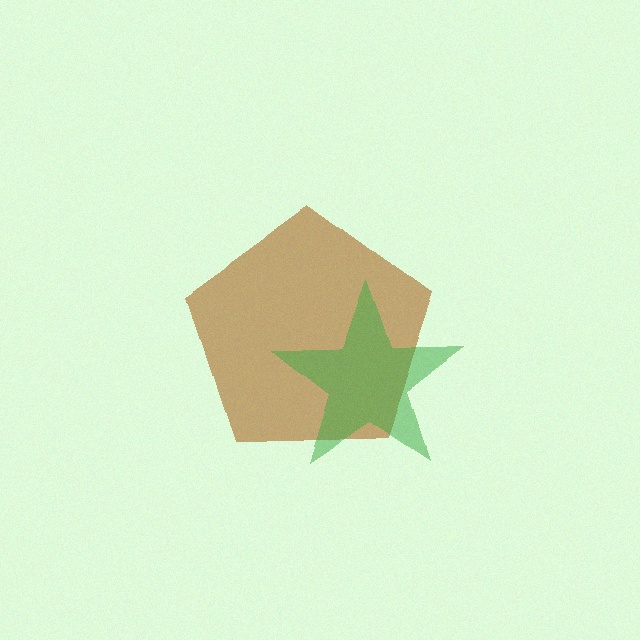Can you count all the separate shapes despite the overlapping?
Yes, there are 2 separate shapes.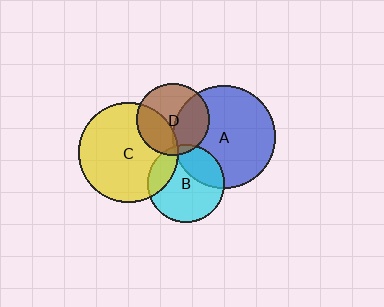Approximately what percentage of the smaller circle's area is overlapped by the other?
Approximately 20%.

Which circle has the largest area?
Circle A (blue).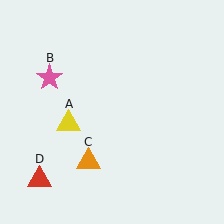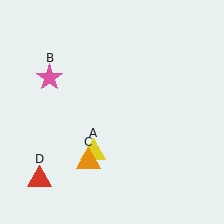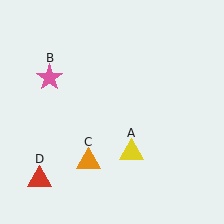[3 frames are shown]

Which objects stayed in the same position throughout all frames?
Pink star (object B) and orange triangle (object C) and red triangle (object D) remained stationary.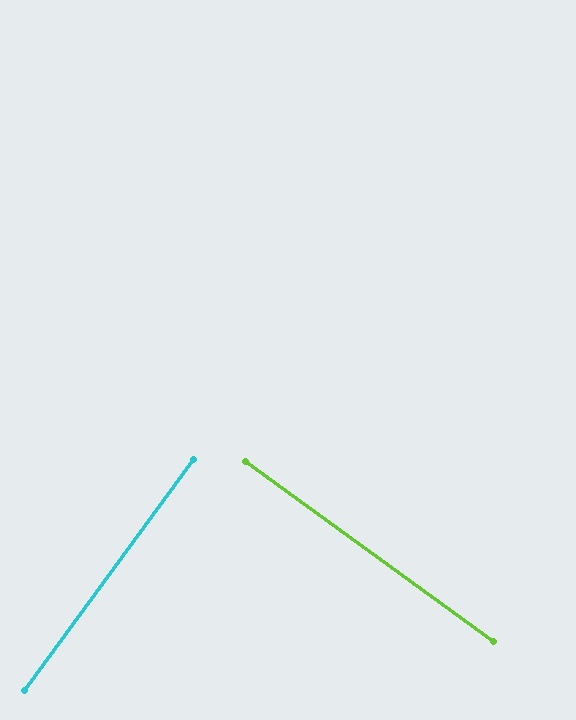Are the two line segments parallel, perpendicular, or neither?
Perpendicular — they meet at approximately 90°.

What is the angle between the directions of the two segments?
Approximately 90 degrees.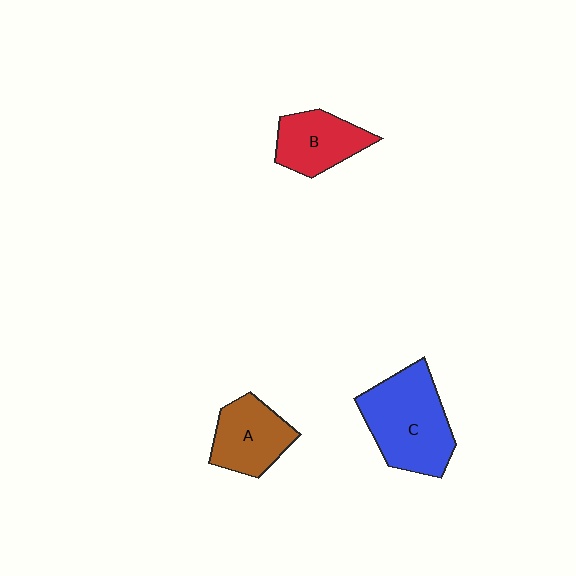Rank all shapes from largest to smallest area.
From largest to smallest: C (blue), A (brown), B (red).